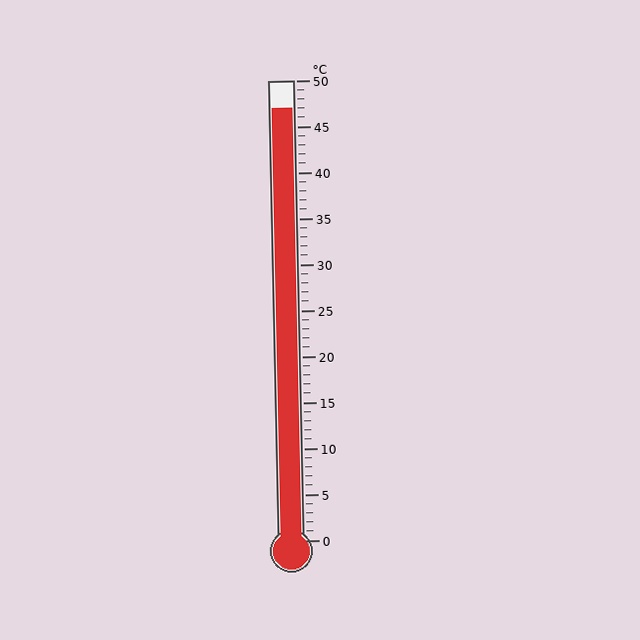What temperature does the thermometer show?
The thermometer shows approximately 47°C.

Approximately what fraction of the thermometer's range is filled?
The thermometer is filled to approximately 95% of its range.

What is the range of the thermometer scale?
The thermometer scale ranges from 0°C to 50°C.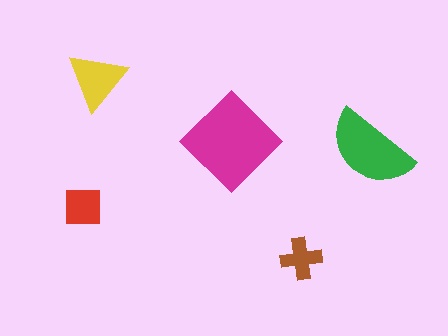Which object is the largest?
The magenta diamond.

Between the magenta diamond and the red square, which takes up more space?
The magenta diamond.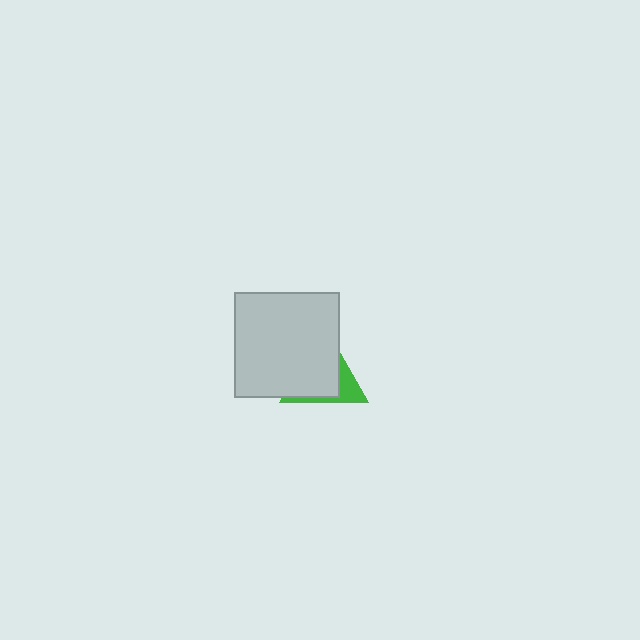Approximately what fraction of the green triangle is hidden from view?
Roughly 68% of the green triangle is hidden behind the light gray square.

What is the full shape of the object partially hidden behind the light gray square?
The partially hidden object is a green triangle.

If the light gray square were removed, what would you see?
You would see the complete green triangle.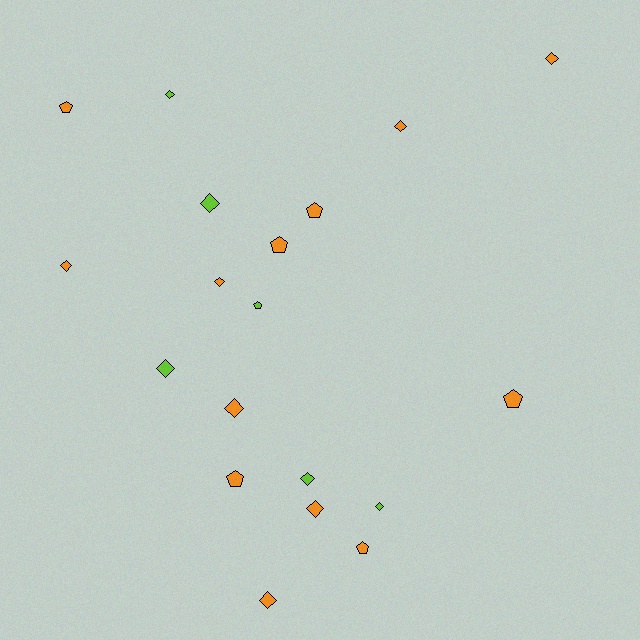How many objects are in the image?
There are 19 objects.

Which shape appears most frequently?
Diamond, with 12 objects.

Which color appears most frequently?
Orange, with 13 objects.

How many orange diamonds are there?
There are 7 orange diamonds.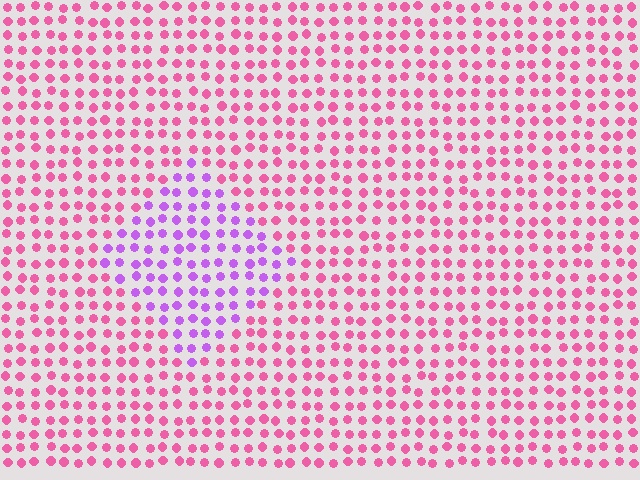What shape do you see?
I see a diamond.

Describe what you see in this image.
The image is filled with small pink elements in a uniform arrangement. A diamond-shaped region is visible where the elements are tinted to a slightly different hue, forming a subtle color boundary.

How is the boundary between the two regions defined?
The boundary is defined purely by a slight shift in hue (about 47 degrees). Spacing, size, and orientation are identical on both sides.